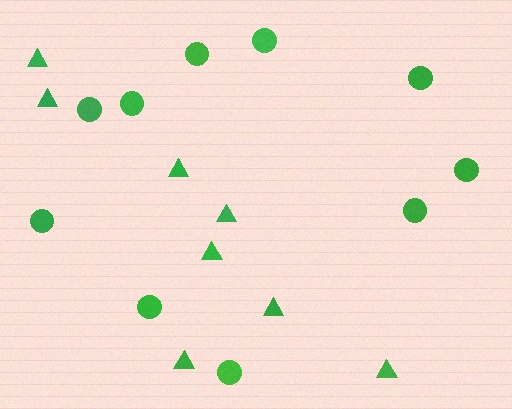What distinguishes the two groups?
There are 2 groups: one group of circles (10) and one group of triangles (8).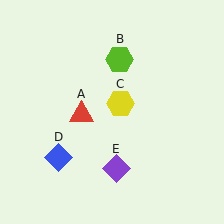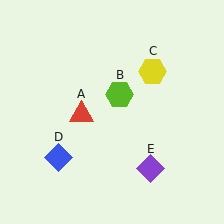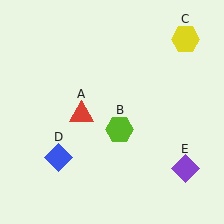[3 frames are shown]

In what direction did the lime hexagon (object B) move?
The lime hexagon (object B) moved down.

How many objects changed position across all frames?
3 objects changed position: lime hexagon (object B), yellow hexagon (object C), purple diamond (object E).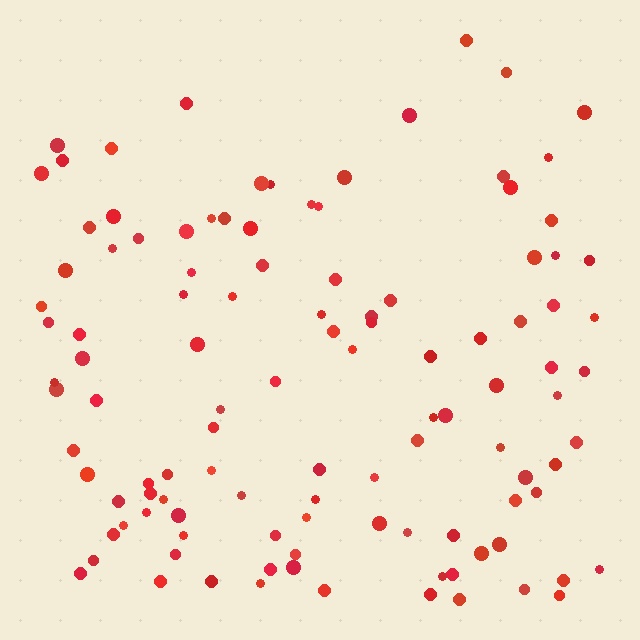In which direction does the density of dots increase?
From top to bottom, with the bottom side densest.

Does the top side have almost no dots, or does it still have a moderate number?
Still a moderate number, just noticeably fewer than the bottom.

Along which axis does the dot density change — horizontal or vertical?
Vertical.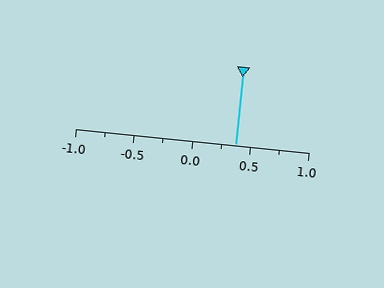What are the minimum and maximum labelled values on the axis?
The axis runs from -1.0 to 1.0.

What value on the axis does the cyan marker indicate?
The marker indicates approximately 0.38.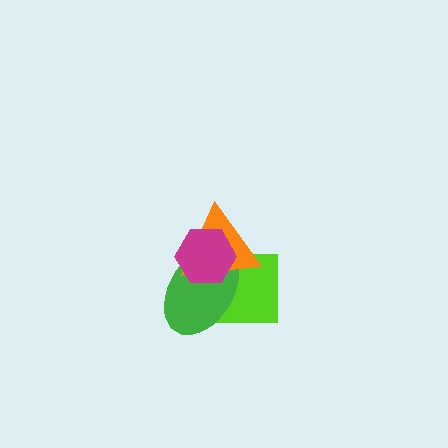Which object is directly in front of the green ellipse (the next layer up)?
The orange triangle is directly in front of the green ellipse.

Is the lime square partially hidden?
Yes, it is partially covered by another shape.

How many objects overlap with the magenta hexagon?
3 objects overlap with the magenta hexagon.